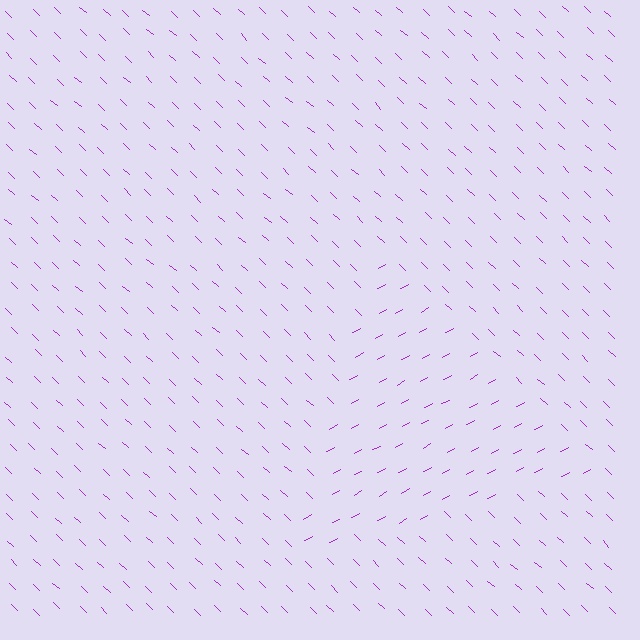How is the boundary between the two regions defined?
The boundary is defined purely by a change in line orientation (approximately 72 degrees difference). All lines are the same color and thickness.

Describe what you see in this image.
The image is filled with small purple line segments. A triangle region in the image has lines oriented differently from the surrounding lines, creating a visible texture boundary.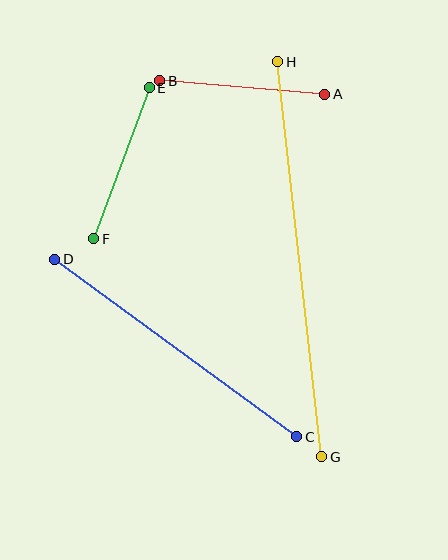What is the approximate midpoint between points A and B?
The midpoint is at approximately (242, 88) pixels.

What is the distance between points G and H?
The distance is approximately 398 pixels.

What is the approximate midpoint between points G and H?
The midpoint is at approximately (300, 259) pixels.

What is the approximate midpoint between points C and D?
The midpoint is at approximately (176, 348) pixels.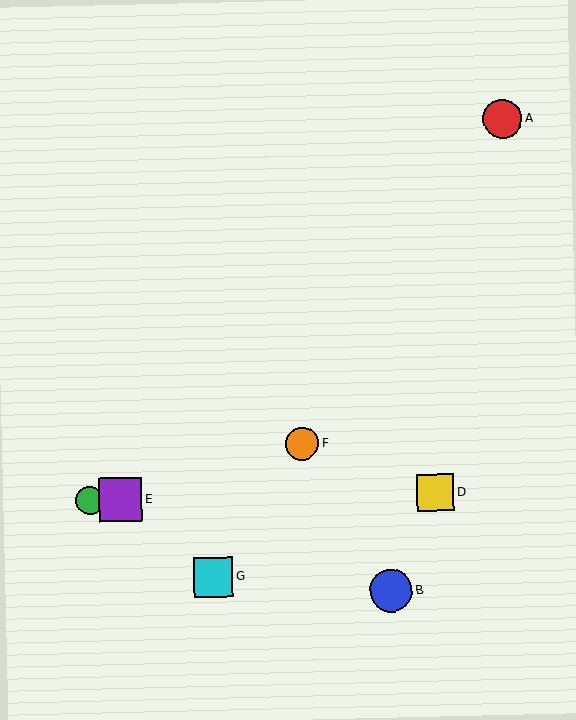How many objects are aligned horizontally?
3 objects (C, D, E) are aligned horizontally.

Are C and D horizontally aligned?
Yes, both are at y≈500.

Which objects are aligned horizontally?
Objects C, D, E are aligned horizontally.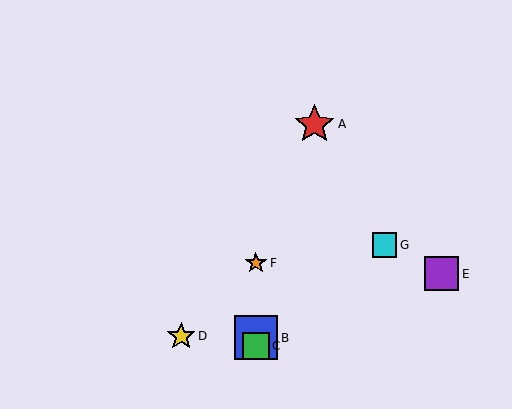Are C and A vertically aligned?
No, C is at x≈256 and A is at x≈315.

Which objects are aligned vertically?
Objects B, C, F are aligned vertically.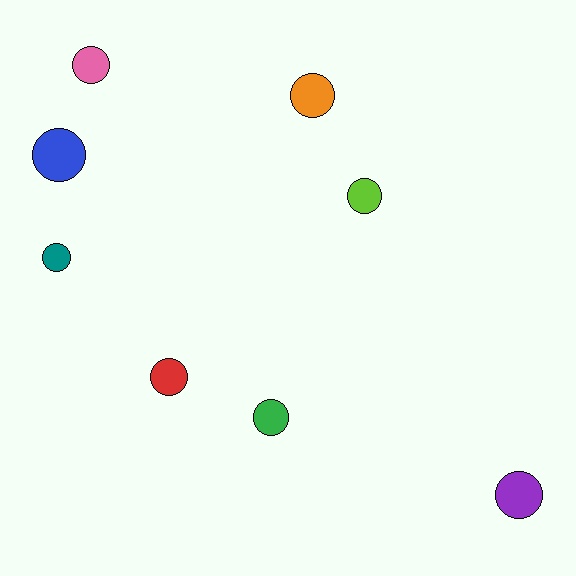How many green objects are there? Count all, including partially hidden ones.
There is 1 green object.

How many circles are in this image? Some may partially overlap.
There are 8 circles.